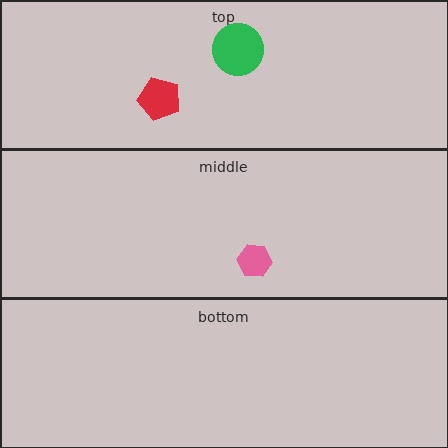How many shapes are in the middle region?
1.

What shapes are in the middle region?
The pink hexagon.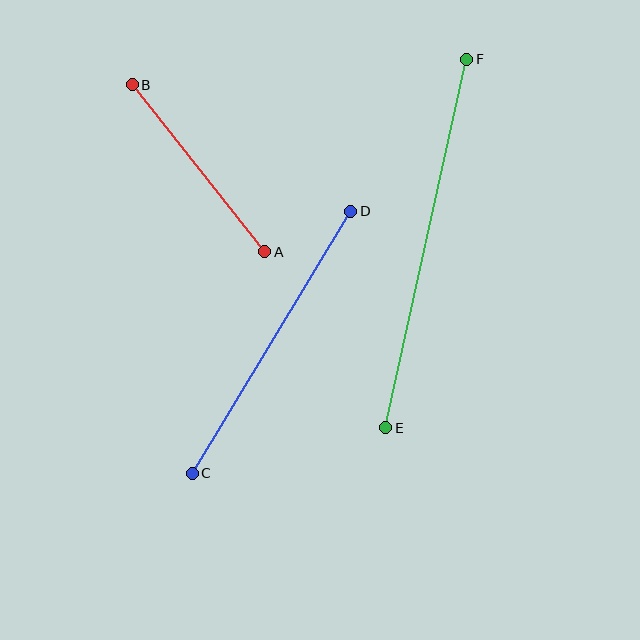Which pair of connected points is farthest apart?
Points E and F are farthest apart.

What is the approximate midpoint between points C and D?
The midpoint is at approximately (271, 342) pixels.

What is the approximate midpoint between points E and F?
The midpoint is at approximately (426, 243) pixels.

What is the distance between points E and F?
The distance is approximately 377 pixels.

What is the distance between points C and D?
The distance is approximately 306 pixels.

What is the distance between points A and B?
The distance is approximately 213 pixels.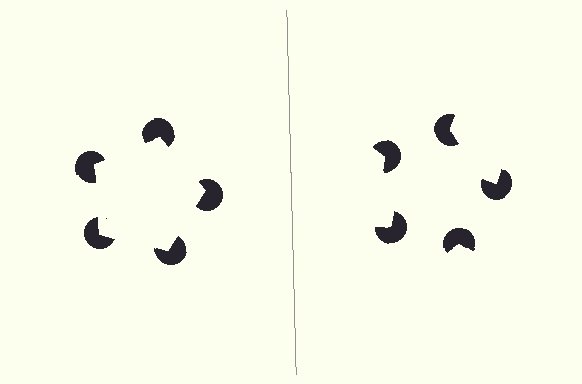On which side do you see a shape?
An illusory pentagon appears on the left side. On the right side the wedge cuts are rotated, so no coherent shape forms.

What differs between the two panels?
The pac-man discs are positioned identically on both sides; only the wedge orientations differ. On the left they align to a pentagon; on the right they are misaligned.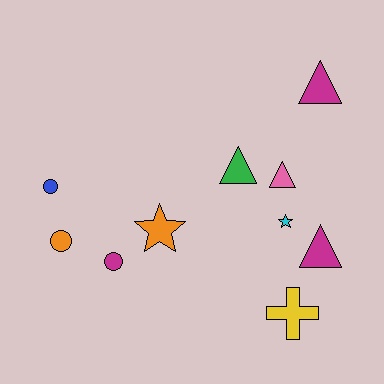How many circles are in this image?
There are 3 circles.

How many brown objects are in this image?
There are no brown objects.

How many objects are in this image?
There are 10 objects.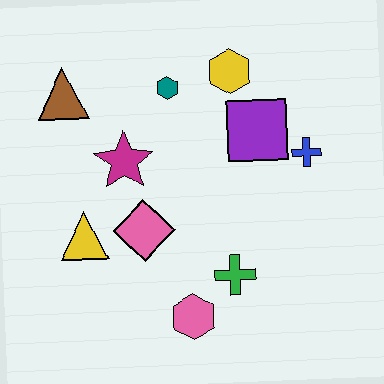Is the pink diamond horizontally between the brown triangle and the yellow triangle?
No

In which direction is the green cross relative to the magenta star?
The green cross is below the magenta star.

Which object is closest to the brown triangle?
The magenta star is closest to the brown triangle.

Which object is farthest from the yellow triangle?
The blue cross is farthest from the yellow triangle.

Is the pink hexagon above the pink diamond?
No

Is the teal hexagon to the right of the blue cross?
No